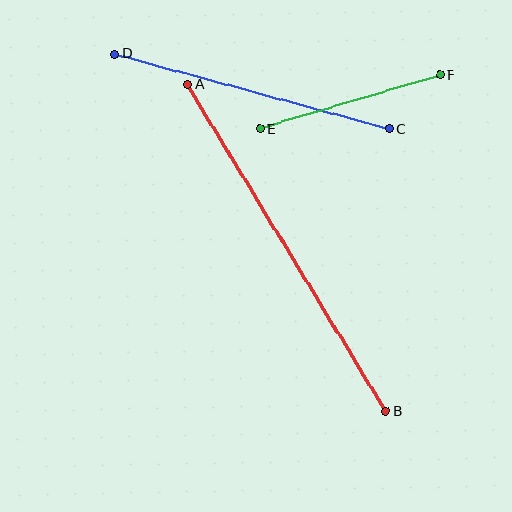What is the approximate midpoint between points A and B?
The midpoint is at approximately (286, 248) pixels.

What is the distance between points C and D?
The distance is approximately 284 pixels.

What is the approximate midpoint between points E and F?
The midpoint is at approximately (350, 102) pixels.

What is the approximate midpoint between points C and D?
The midpoint is at approximately (252, 92) pixels.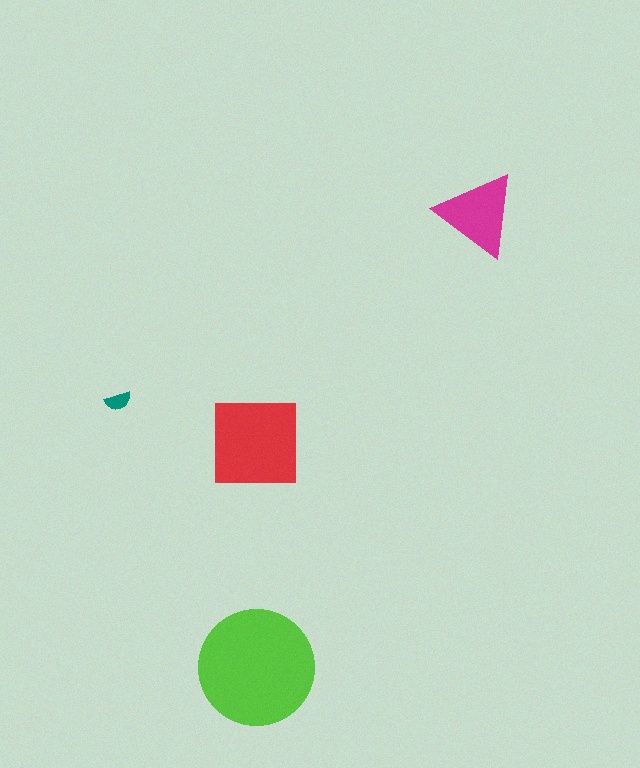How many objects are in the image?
There are 4 objects in the image.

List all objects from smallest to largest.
The teal semicircle, the magenta triangle, the red square, the lime circle.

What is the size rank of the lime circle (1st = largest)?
1st.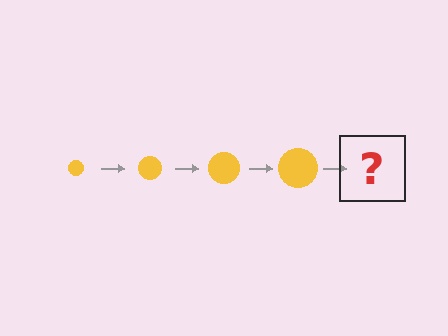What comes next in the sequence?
The next element should be a yellow circle, larger than the previous one.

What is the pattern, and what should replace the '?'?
The pattern is that the circle gets progressively larger each step. The '?' should be a yellow circle, larger than the previous one.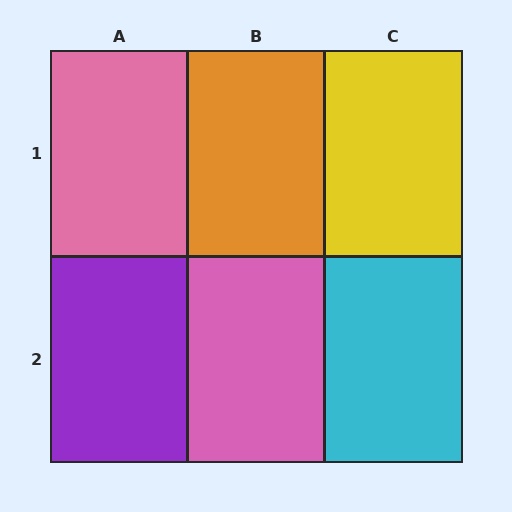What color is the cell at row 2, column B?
Pink.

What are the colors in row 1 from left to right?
Pink, orange, yellow.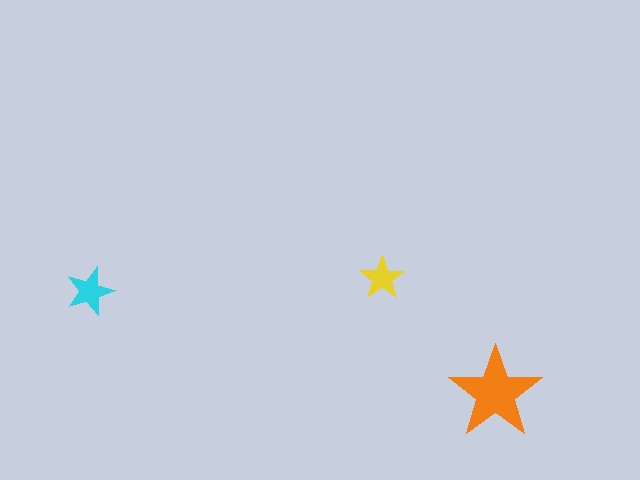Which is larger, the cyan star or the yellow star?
The cyan one.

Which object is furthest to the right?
The orange star is rightmost.